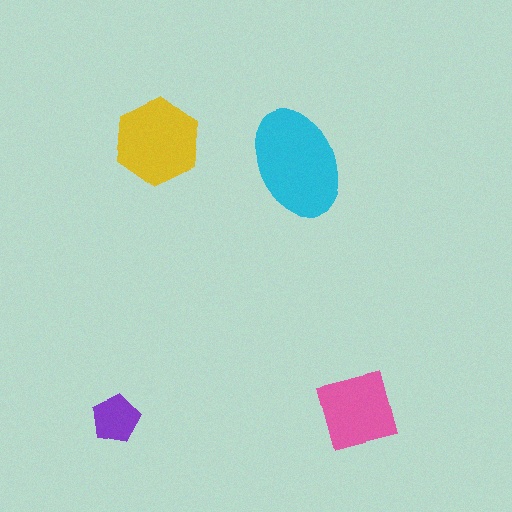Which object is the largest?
The cyan ellipse.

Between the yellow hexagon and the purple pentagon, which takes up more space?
The yellow hexagon.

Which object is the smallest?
The purple pentagon.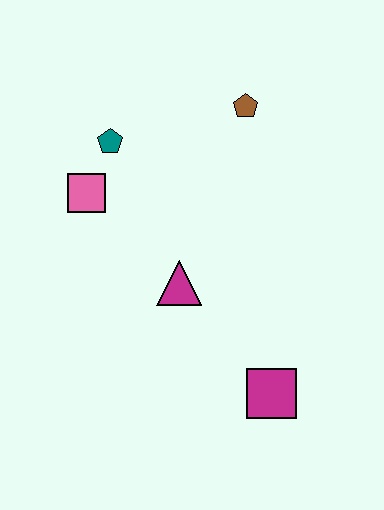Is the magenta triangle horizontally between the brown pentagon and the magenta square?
No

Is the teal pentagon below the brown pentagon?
Yes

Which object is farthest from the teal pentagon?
The magenta square is farthest from the teal pentagon.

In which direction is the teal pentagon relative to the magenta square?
The teal pentagon is above the magenta square.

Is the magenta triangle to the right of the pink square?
Yes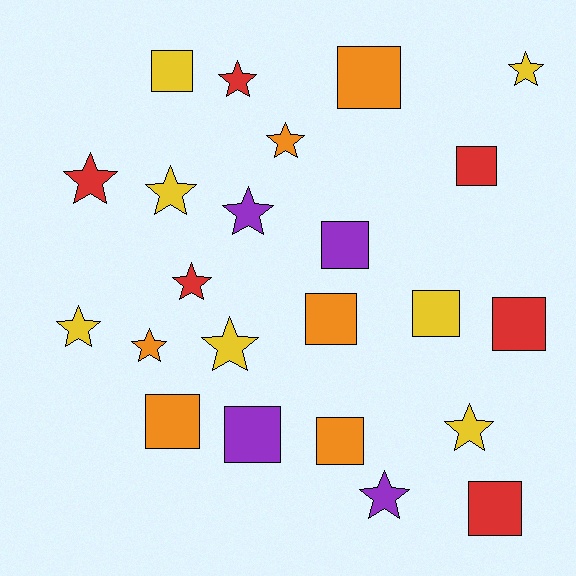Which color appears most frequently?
Yellow, with 7 objects.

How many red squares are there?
There are 3 red squares.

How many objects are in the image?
There are 23 objects.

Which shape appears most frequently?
Star, with 12 objects.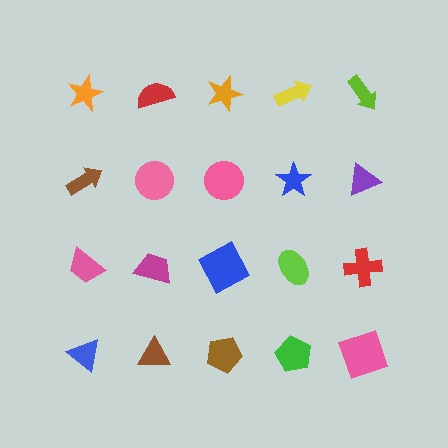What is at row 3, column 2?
A magenta trapezoid.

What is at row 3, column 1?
A pink trapezoid.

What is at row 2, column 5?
A purple triangle.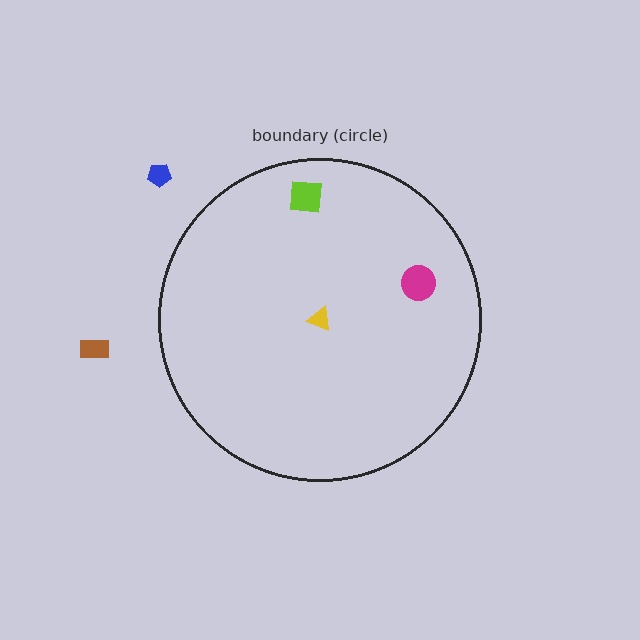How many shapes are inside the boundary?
3 inside, 2 outside.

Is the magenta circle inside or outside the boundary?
Inside.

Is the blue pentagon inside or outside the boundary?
Outside.